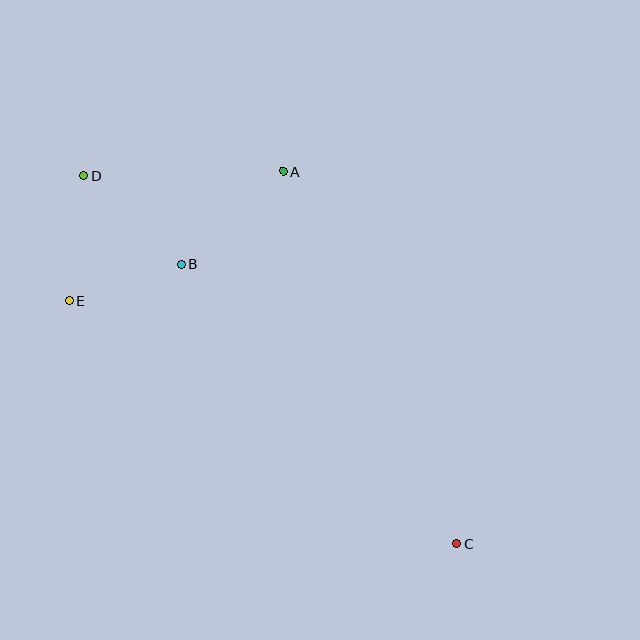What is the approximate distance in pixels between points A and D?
The distance between A and D is approximately 200 pixels.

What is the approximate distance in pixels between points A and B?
The distance between A and B is approximately 138 pixels.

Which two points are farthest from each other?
Points C and D are farthest from each other.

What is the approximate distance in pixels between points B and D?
The distance between B and D is approximately 132 pixels.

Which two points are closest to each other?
Points B and E are closest to each other.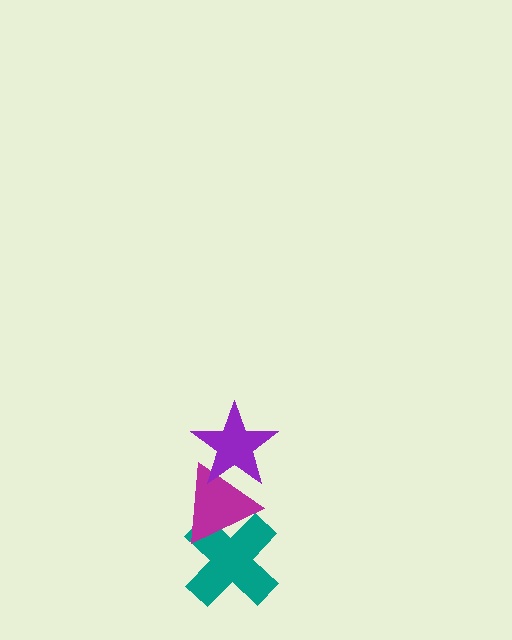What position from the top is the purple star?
The purple star is 1st from the top.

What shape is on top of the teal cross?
The magenta triangle is on top of the teal cross.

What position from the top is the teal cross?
The teal cross is 3rd from the top.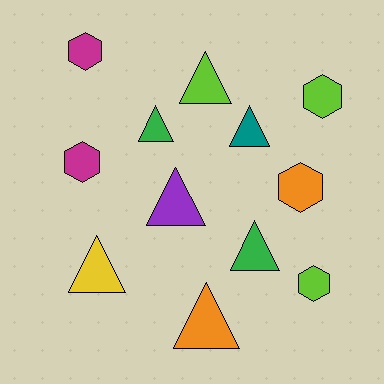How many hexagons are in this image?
There are 5 hexagons.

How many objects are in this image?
There are 12 objects.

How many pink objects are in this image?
There are no pink objects.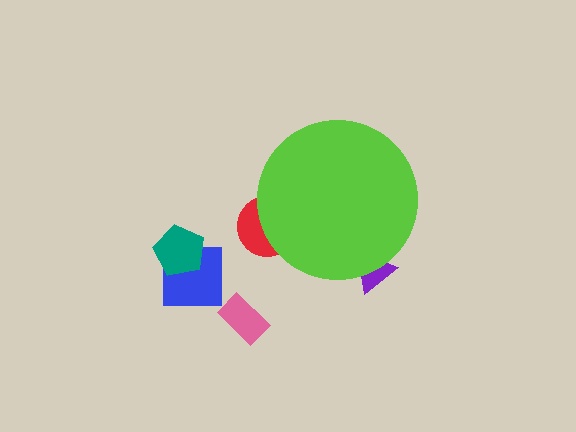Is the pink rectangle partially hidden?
No, the pink rectangle is fully visible.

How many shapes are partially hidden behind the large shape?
2 shapes are partially hidden.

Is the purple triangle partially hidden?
Yes, the purple triangle is partially hidden behind the lime circle.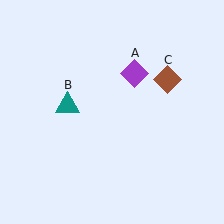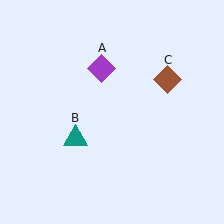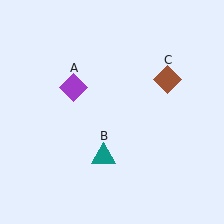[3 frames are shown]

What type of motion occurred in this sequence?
The purple diamond (object A), teal triangle (object B) rotated counterclockwise around the center of the scene.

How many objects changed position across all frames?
2 objects changed position: purple diamond (object A), teal triangle (object B).